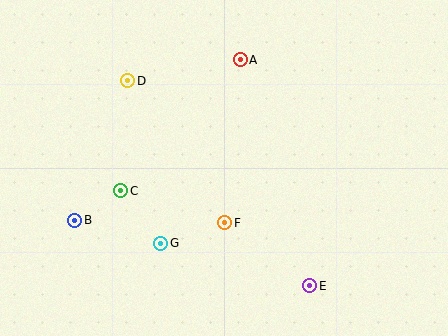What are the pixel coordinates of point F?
Point F is at (225, 223).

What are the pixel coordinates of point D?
Point D is at (128, 81).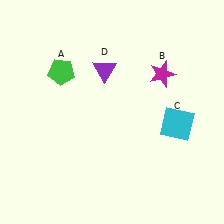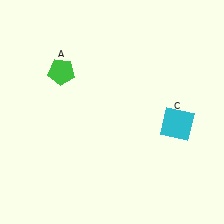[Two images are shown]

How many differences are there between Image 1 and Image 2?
There are 2 differences between the two images.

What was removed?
The magenta star (B), the purple triangle (D) were removed in Image 2.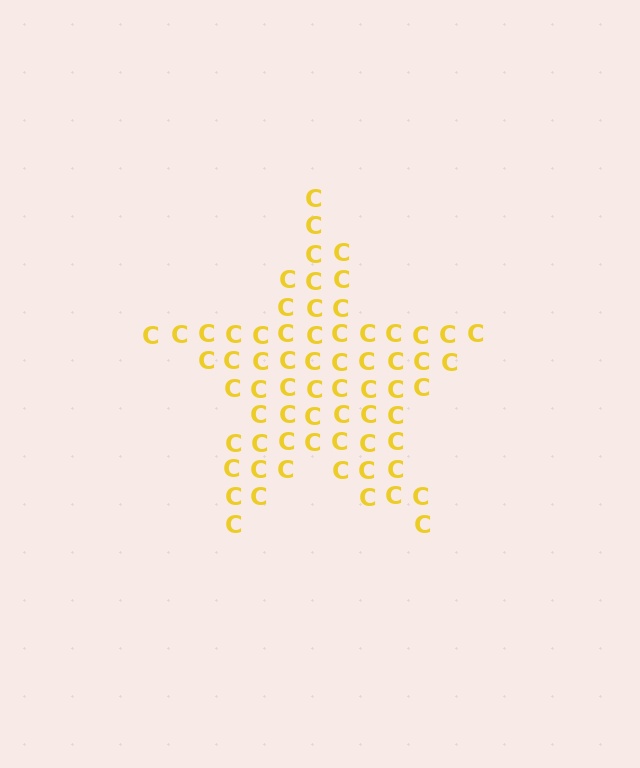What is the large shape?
The large shape is a star.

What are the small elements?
The small elements are letter C's.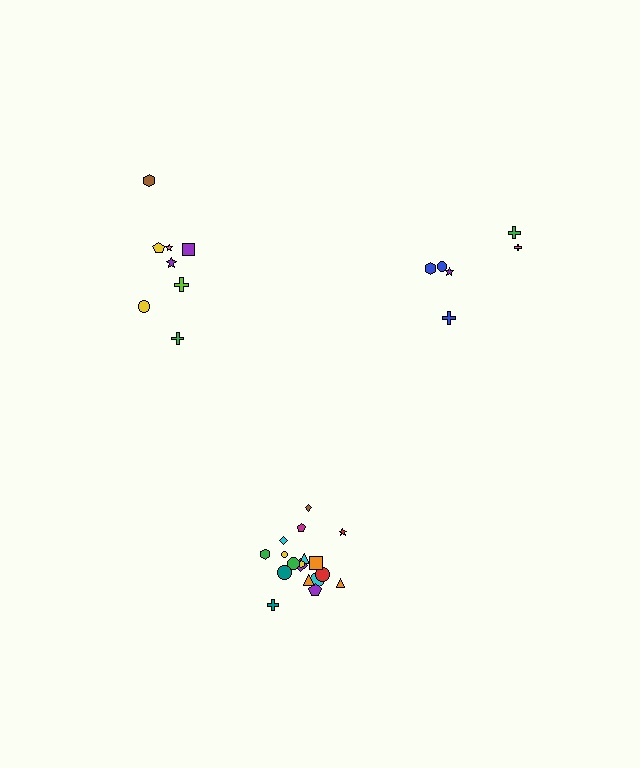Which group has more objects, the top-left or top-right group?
The top-left group.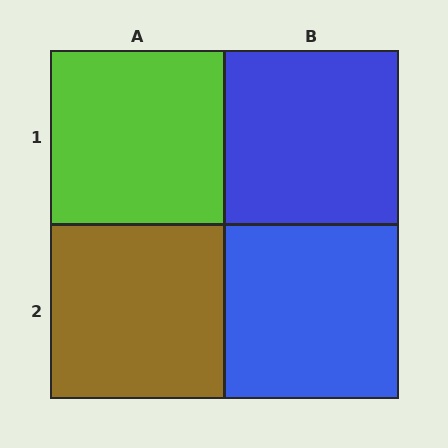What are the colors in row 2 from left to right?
Brown, blue.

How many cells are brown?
1 cell is brown.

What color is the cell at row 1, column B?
Blue.